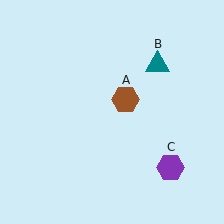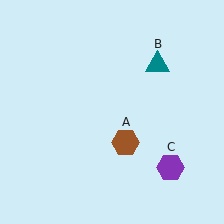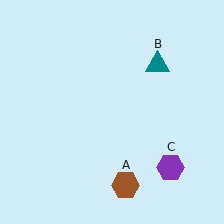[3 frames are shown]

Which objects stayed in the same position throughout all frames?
Teal triangle (object B) and purple hexagon (object C) remained stationary.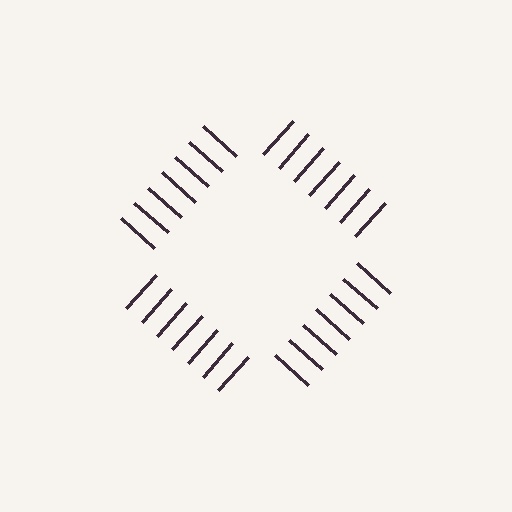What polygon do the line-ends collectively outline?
An illusory square — the line segments terminate on its edges but no continuous stroke is drawn.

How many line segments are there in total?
28 — 7 along each of the 4 edges.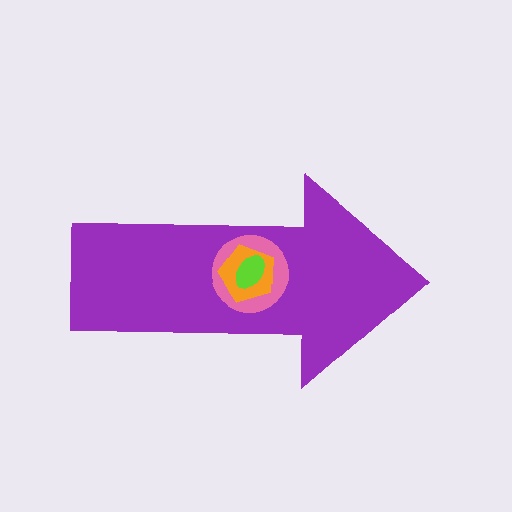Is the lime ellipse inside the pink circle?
Yes.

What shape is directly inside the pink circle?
The orange pentagon.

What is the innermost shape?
The lime ellipse.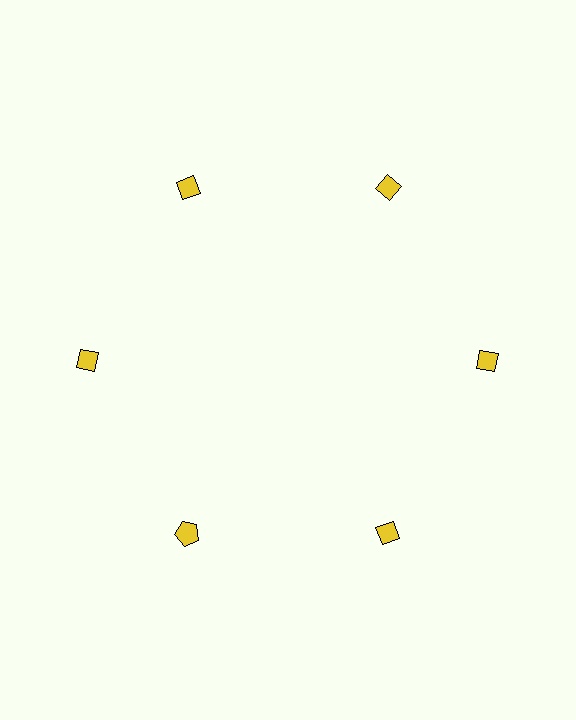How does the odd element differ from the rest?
It has a different shape: pentagon instead of diamond.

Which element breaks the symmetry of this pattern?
The yellow pentagon at roughly the 7 o'clock position breaks the symmetry. All other shapes are yellow diamonds.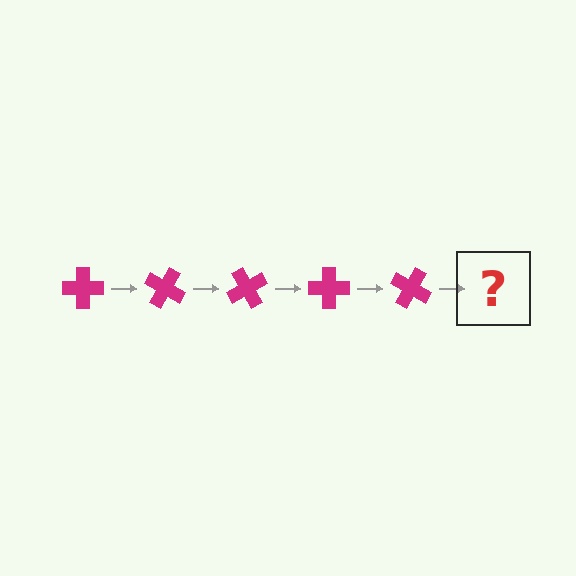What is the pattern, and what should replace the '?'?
The pattern is that the cross rotates 30 degrees each step. The '?' should be a magenta cross rotated 150 degrees.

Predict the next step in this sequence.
The next step is a magenta cross rotated 150 degrees.